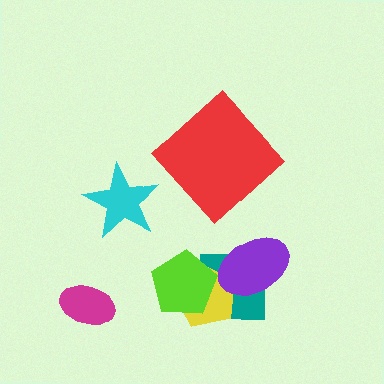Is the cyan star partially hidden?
No, no other shape covers it.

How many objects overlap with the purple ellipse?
2 objects overlap with the purple ellipse.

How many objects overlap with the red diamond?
0 objects overlap with the red diamond.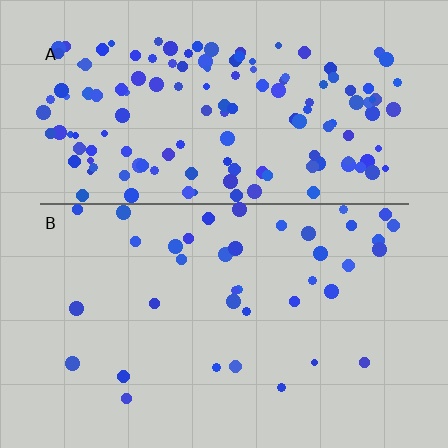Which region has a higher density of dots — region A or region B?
A (the top).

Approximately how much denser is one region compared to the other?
Approximately 3.7× — region A over region B.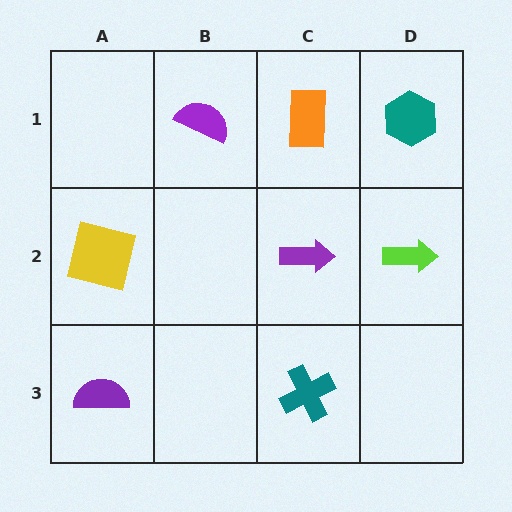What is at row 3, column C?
A teal cross.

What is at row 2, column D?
A lime arrow.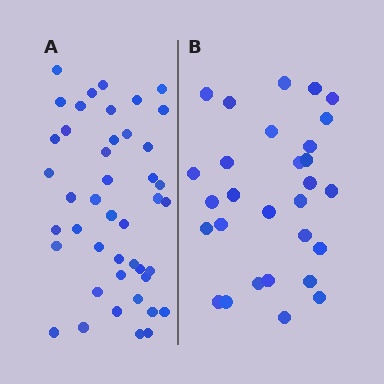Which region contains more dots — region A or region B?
Region A (the left region) has more dots.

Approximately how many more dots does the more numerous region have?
Region A has approximately 15 more dots than region B.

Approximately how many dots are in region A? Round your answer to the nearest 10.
About 40 dots. (The exact count is 44, which rounds to 40.)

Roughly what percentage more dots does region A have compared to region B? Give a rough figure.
About 50% more.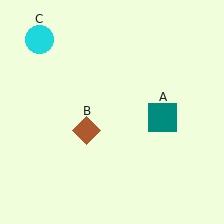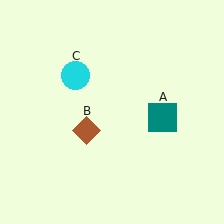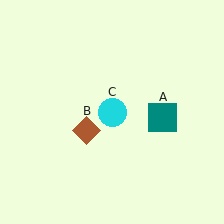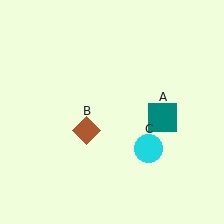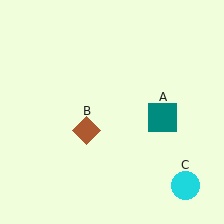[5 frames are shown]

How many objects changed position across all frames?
1 object changed position: cyan circle (object C).